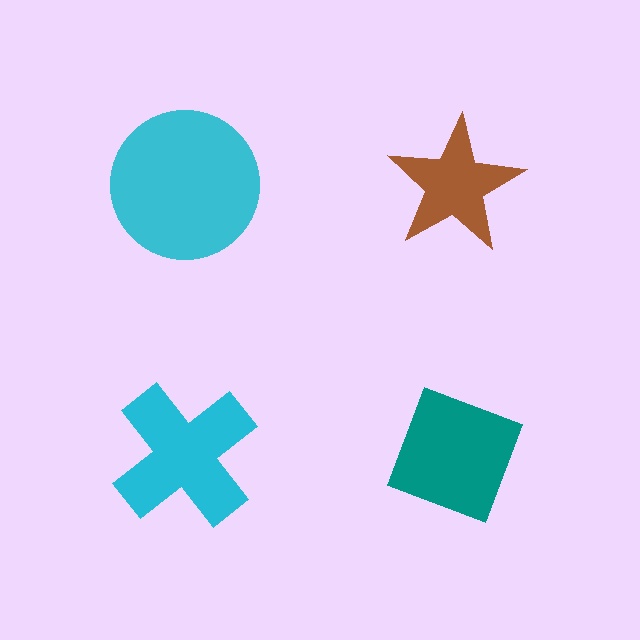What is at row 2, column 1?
A cyan cross.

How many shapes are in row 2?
2 shapes.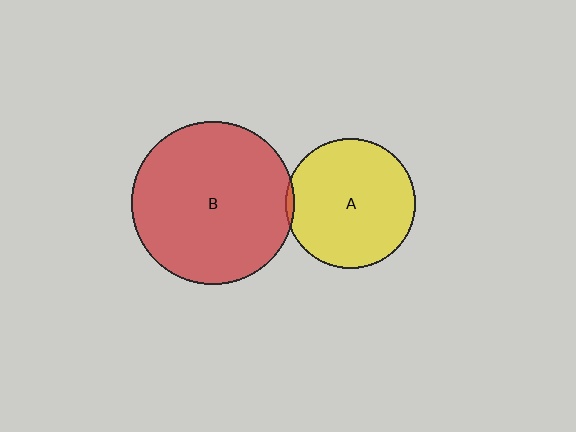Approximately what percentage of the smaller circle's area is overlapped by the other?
Approximately 5%.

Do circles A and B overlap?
Yes.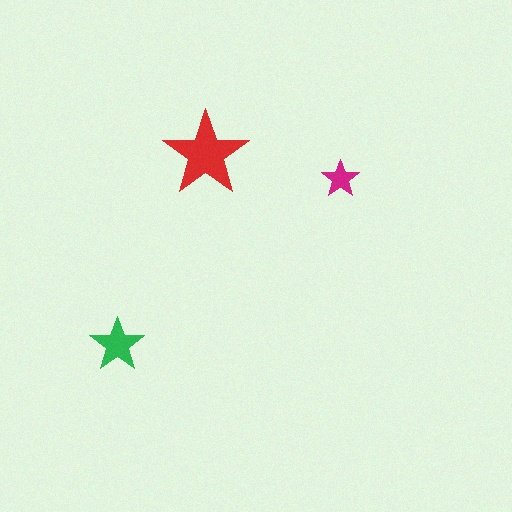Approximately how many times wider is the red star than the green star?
About 1.5 times wider.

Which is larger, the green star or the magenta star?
The green one.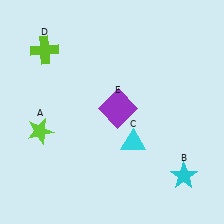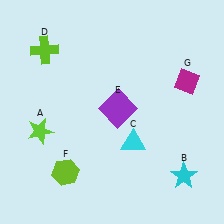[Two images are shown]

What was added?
A lime hexagon (F), a magenta diamond (G) were added in Image 2.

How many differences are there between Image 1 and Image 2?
There are 2 differences between the two images.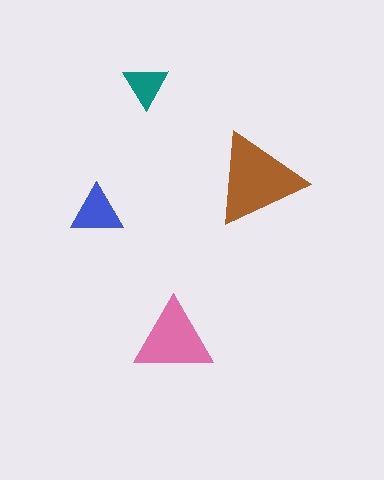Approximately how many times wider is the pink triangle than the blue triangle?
About 1.5 times wider.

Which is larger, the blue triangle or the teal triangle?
The blue one.